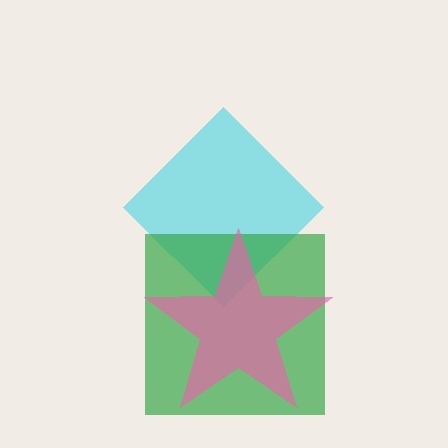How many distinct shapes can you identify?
There are 3 distinct shapes: a cyan diamond, a green square, a pink star.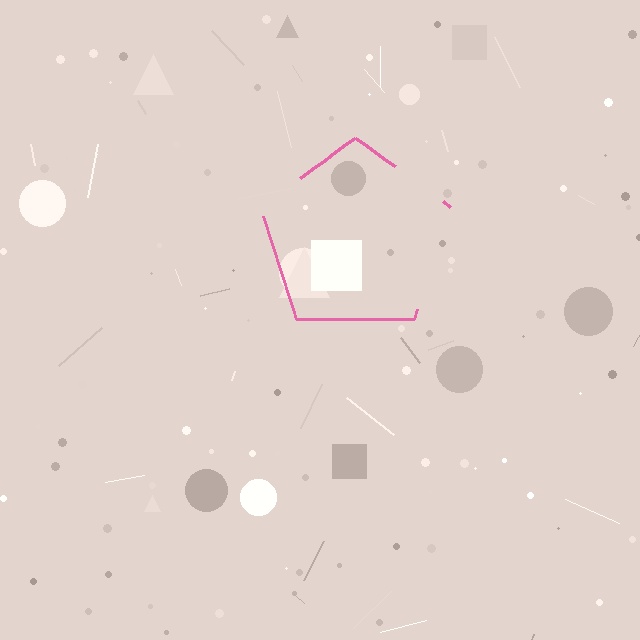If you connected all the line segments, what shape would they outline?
They would outline a pentagon.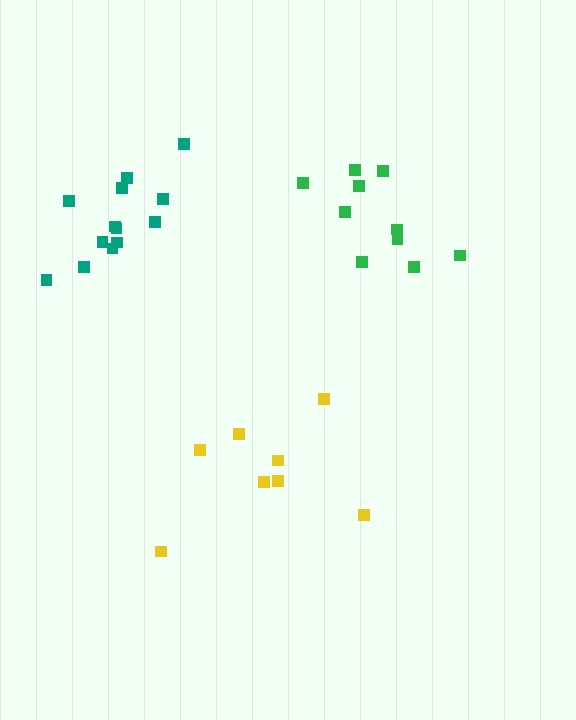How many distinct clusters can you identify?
There are 3 distinct clusters.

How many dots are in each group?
Group 1: 10 dots, Group 2: 13 dots, Group 3: 8 dots (31 total).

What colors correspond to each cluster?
The clusters are colored: green, teal, yellow.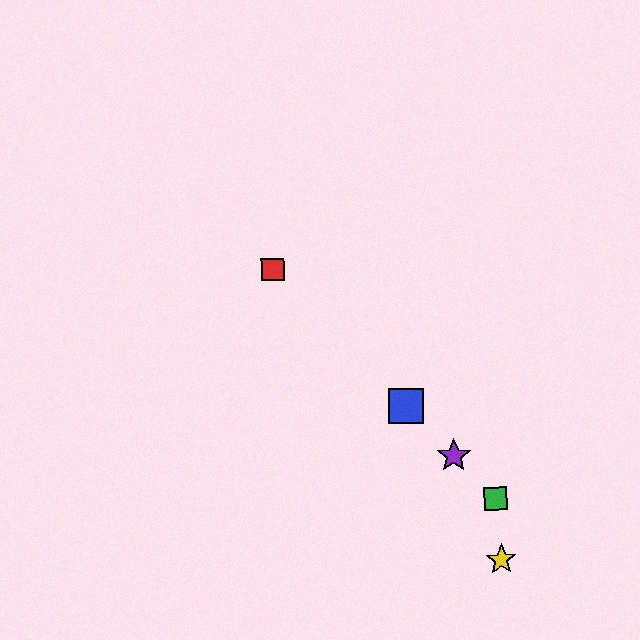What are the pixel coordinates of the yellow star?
The yellow star is at (501, 560).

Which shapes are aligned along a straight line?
The red square, the blue square, the green square, the purple star are aligned along a straight line.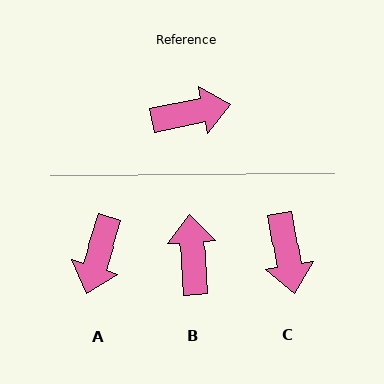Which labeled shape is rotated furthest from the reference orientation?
A, about 119 degrees away.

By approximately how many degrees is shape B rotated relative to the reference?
Approximately 82 degrees counter-clockwise.